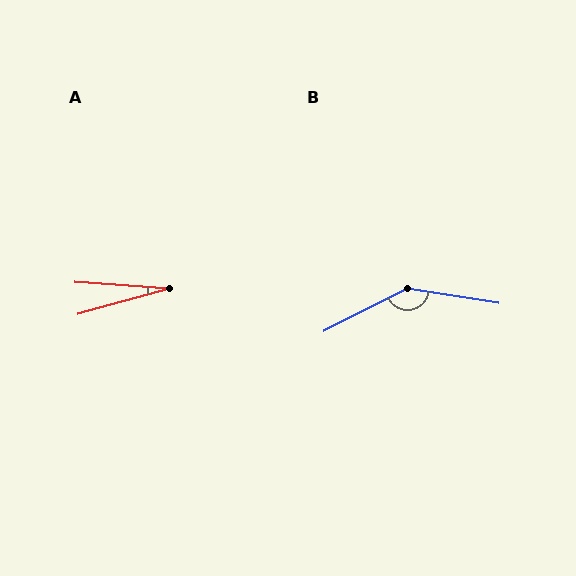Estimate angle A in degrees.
Approximately 19 degrees.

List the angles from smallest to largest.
A (19°), B (144°).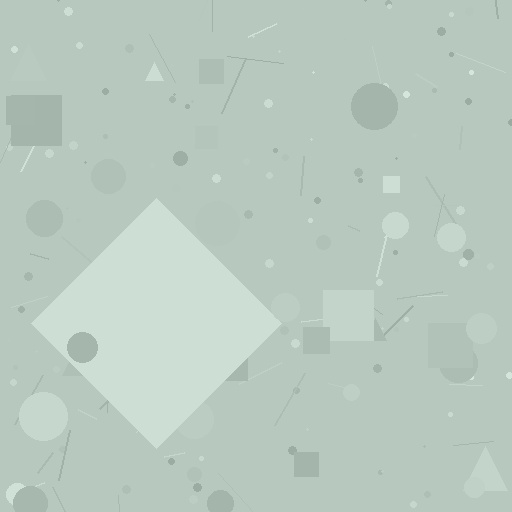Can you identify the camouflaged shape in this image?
The camouflaged shape is a diamond.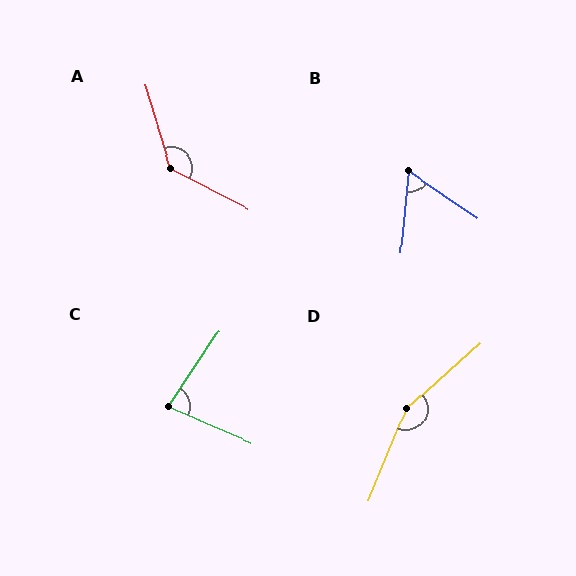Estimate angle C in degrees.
Approximately 79 degrees.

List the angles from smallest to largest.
B (61°), C (79°), A (135°), D (154°).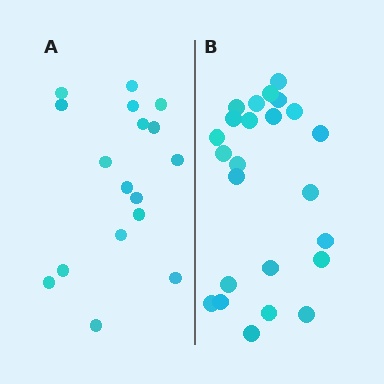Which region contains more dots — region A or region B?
Region B (the right region) has more dots.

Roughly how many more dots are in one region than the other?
Region B has roughly 8 or so more dots than region A.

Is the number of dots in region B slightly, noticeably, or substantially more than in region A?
Region B has noticeably more, but not dramatically so. The ratio is roughly 1.4 to 1.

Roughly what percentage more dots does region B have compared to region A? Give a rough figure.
About 40% more.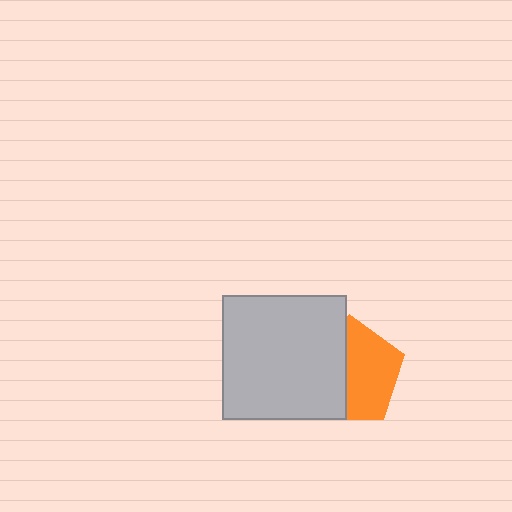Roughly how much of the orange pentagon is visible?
About half of it is visible (roughly 53%).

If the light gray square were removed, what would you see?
You would see the complete orange pentagon.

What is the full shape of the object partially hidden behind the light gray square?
The partially hidden object is an orange pentagon.